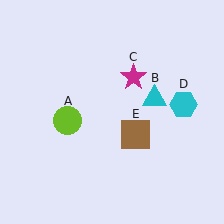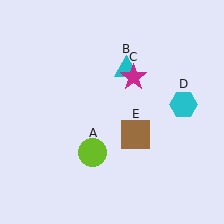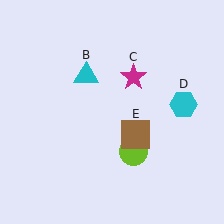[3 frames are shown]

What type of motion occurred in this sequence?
The lime circle (object A), cyan triangle (object B) rotated counterclockwise around the center of the scene.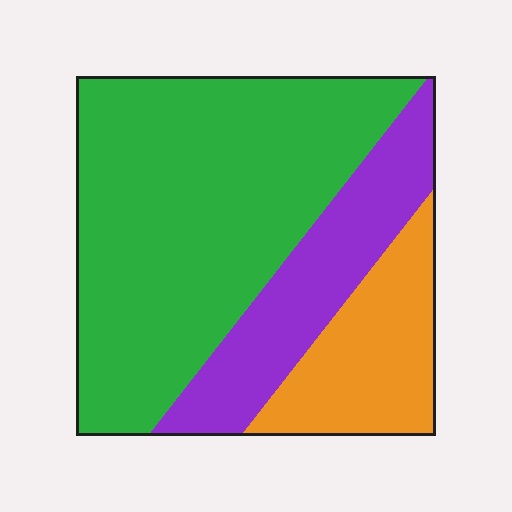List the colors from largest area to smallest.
From largest to smallest: green, purple, orange.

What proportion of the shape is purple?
Purple covers about 20% of the shape.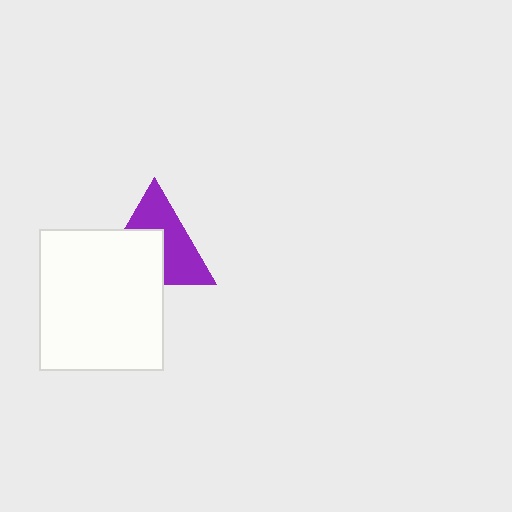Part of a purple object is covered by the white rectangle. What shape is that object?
It is a triangle.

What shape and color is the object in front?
The object in front is a white rectangle.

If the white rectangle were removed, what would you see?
You would see the complete purple triangle.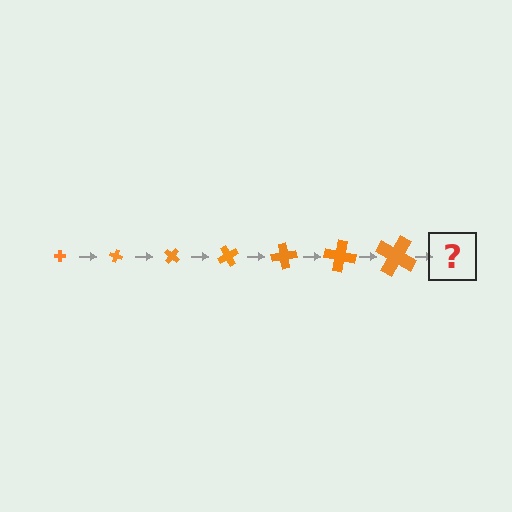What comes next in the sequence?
The next element should be a cross, larger than the previous one and rotated 140 degrees from the start.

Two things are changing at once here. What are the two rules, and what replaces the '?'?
The two rules are that the cross grows larger each step and it rotates 20 degrees each step. The '?' should be a cross, larger than the previous one and rotated 140 degrees from the start.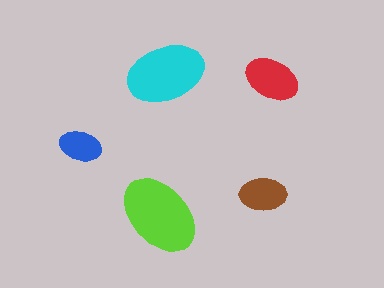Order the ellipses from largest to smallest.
the lime one, the cyan one, the red one, the brown one, the blue one.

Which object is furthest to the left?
The blue ellipse is leftmost.